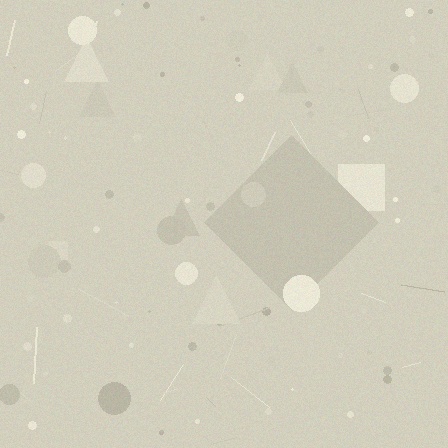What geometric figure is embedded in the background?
A diamond is embedded in the background.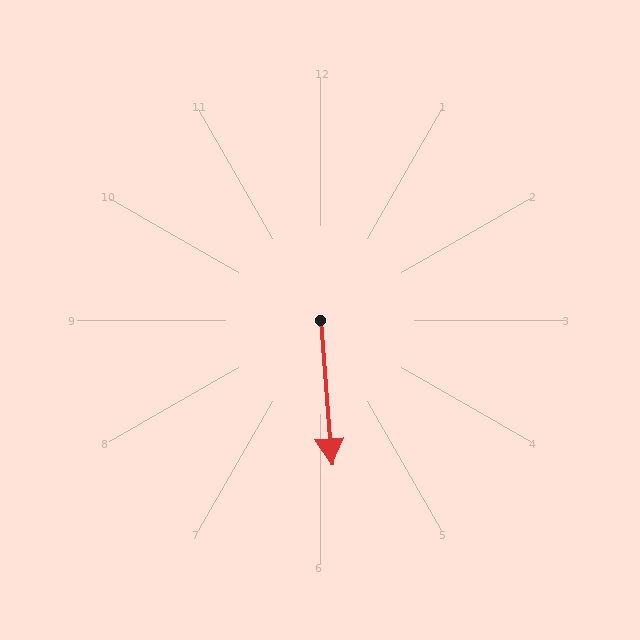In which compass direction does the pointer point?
South.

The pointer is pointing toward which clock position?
Roughly 6 o'clock.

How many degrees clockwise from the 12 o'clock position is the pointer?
Approximately 176 degrees.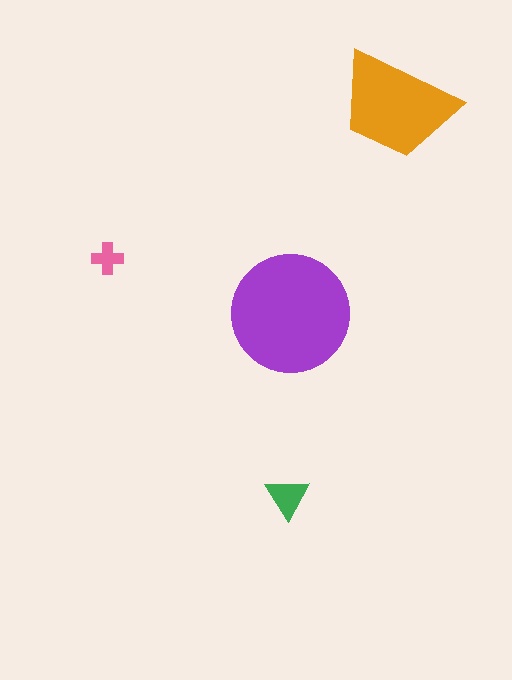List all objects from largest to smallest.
The purple circle, the orange trapezoid, the green triangle, the pink cross.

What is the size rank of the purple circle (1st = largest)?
1st.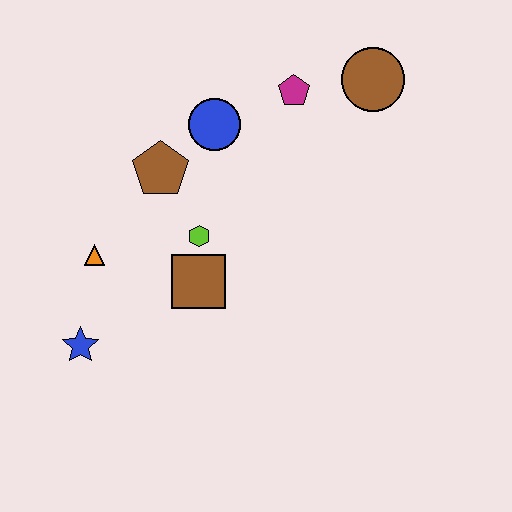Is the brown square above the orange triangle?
No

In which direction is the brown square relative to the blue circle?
The brown square is below the blue circle.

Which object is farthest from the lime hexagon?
The brown circle is farthest from the lime hexagon.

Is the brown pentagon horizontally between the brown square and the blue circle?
No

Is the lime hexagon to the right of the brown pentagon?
Yes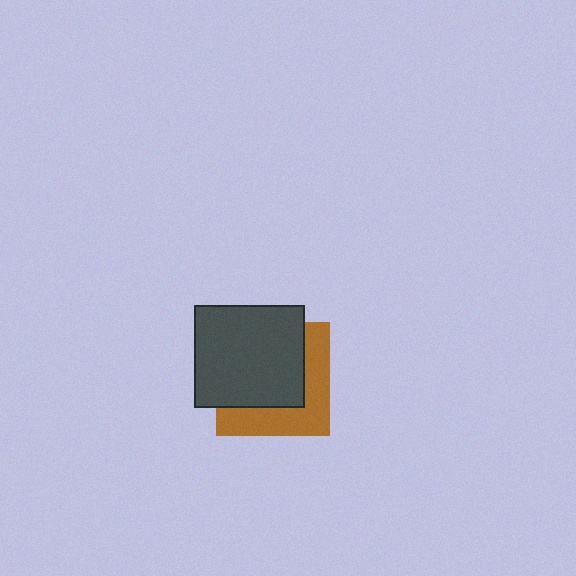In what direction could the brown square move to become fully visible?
The brown square could move toward the lower-right. That would shift it out from behind the dark gray rectangle entirely.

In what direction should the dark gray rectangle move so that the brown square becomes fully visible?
The dark gray rectangle should move toward the upper-left. That is the shortest direction to clear the overlap and leave the brown square fully visible.